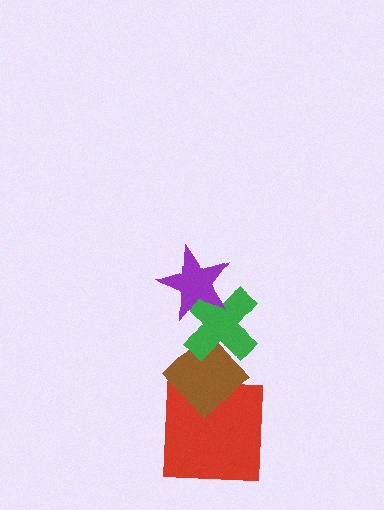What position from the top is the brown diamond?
The brown diamond is 3rd from the top.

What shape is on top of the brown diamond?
The green cross is on top of the brown diamond.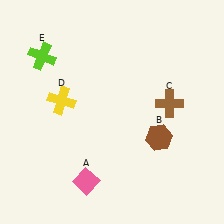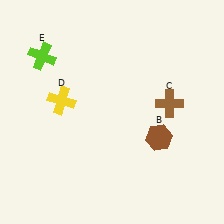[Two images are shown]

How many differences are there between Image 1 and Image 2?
There is 1 difference between the two images.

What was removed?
The pink diamond (A) was removed in Image 2.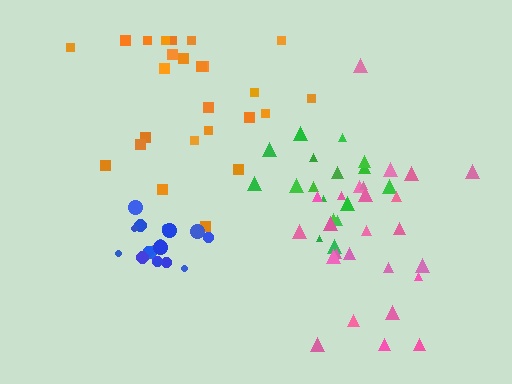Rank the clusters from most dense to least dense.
blue, green, pink, orange.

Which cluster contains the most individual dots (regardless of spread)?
Orange (26).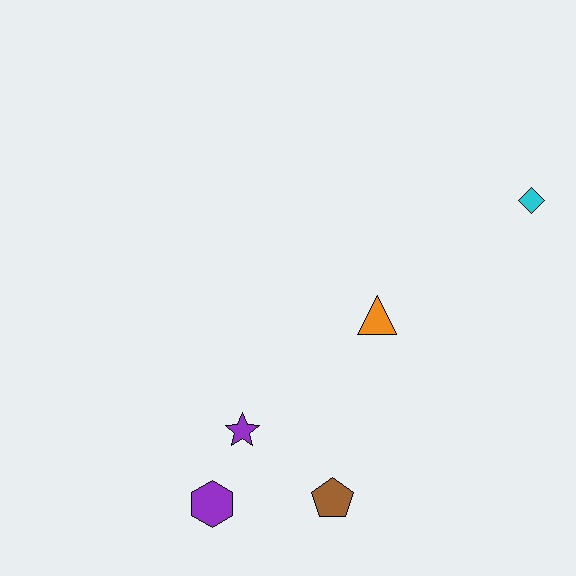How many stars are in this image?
There is 1 star.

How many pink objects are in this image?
There are no pink objects.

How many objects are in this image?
There are 5 objects.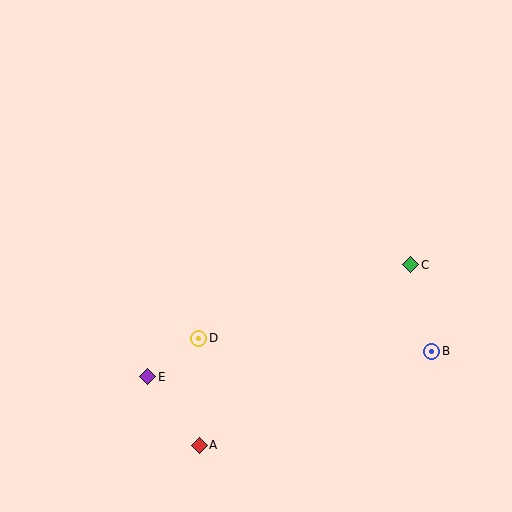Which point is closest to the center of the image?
Point D at (199, 338) is closest to the center.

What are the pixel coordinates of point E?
Point E is at (148, 377).